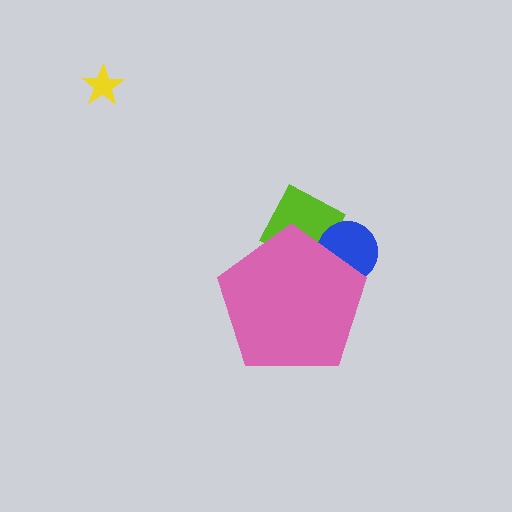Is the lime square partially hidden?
Yes, the lime square is partially hidden behind the pink pentagon.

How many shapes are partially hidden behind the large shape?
3 shapes are partially hidden.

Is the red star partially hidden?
Yes, the red star is partially hidden behind the pink pentagon.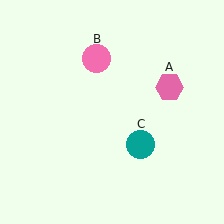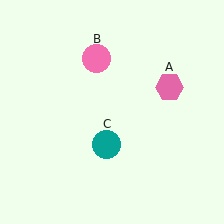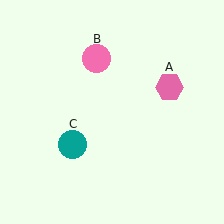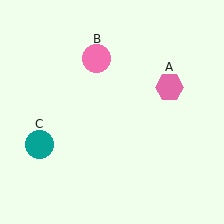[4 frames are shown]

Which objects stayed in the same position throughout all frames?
Pink hexagon (object A) and pink circle (object B) remained stationary.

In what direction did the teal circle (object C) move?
The teal circle (object C) moved left.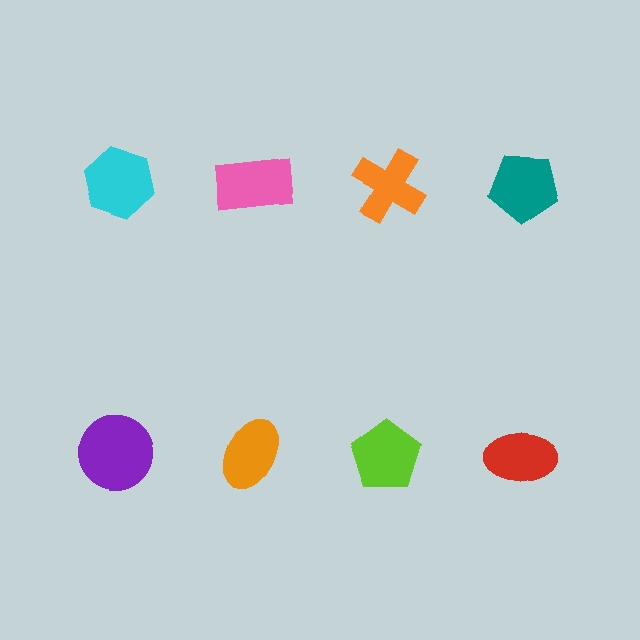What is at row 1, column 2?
A pink rectangle.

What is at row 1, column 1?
A cyan hexagon.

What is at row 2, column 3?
A lime pentagon.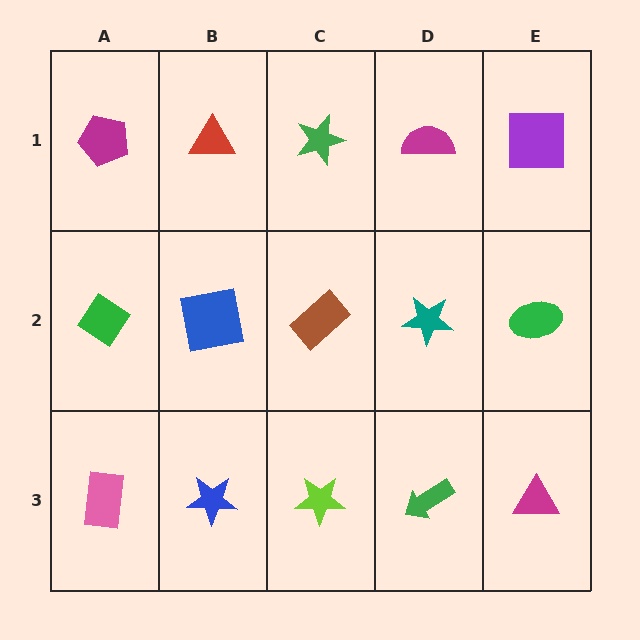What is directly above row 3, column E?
A green ellipse.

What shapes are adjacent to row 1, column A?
A green diamond (row 2, column A), a red triangle (row 1, column B).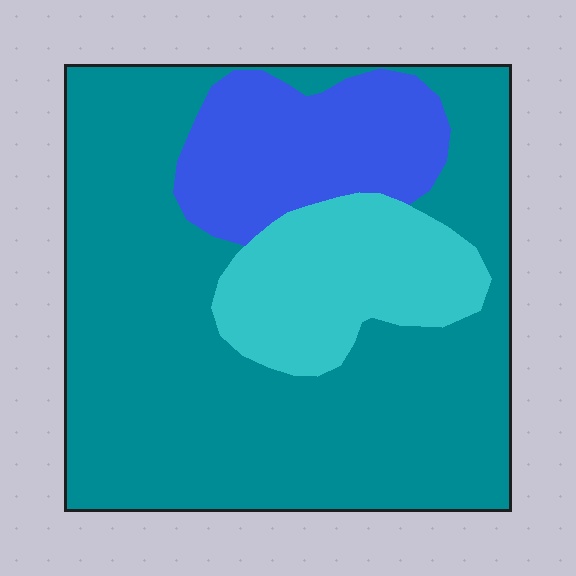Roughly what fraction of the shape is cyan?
Cyan takes up less than a quarter of the shape.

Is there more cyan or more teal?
Teal.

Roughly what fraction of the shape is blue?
Blue takes up less than a quarter of the shape.